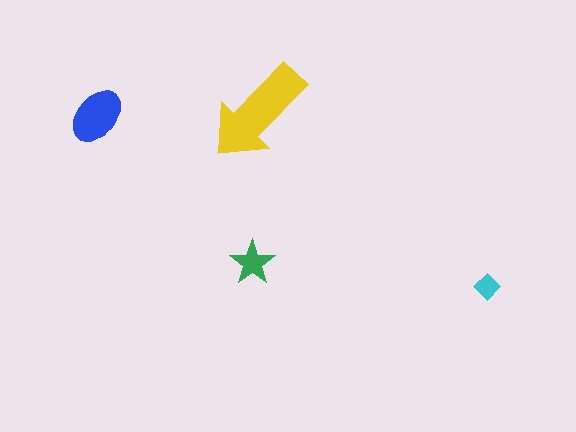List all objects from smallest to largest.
The cyan diamond, the green star, the blue ellipse, the yellow arrow.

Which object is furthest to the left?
The blue ellipse is leftmost.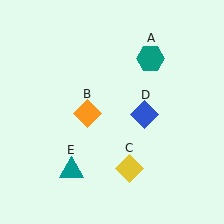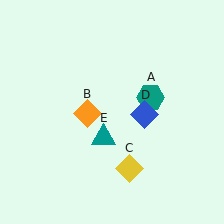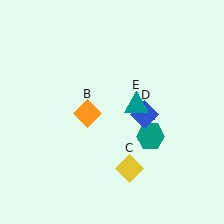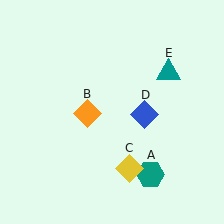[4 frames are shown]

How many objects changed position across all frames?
2 objects changed position: teal hexagon (object A), teal triangle (object E).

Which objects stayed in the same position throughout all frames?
Orange diamond (object B) and yellow diamond (object C) and blue diamond (object D) remained stationary.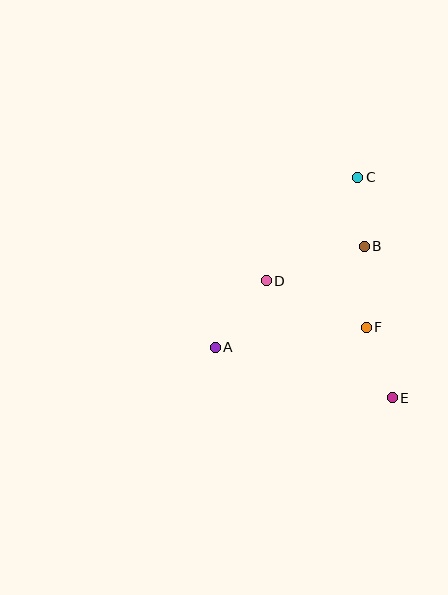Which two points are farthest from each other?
Points C and E are farthest from each other.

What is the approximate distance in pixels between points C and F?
The distance between C and F is approximately 150 pixels.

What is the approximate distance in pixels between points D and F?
The distance between D and F is approximately 110 pixels.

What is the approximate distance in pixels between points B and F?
The distance between B and F is approximately 81 pixels.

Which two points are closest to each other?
Points B and C are closest to each other.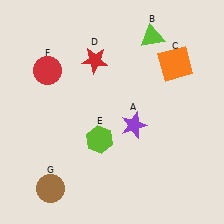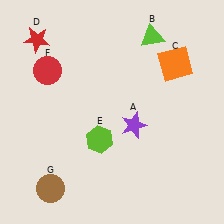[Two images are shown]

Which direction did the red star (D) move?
The red star (D) moved left.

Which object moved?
The red star (D) moved left.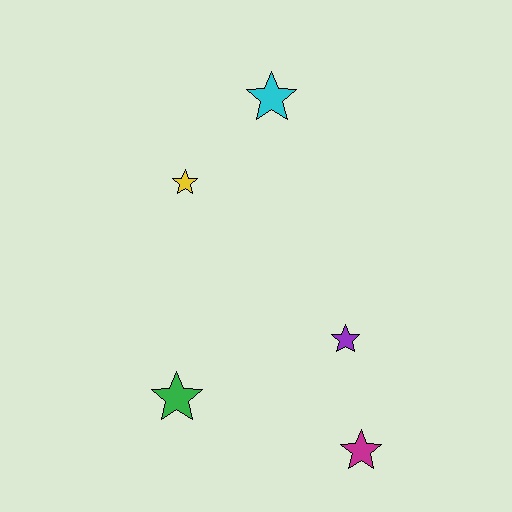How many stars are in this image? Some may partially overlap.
There are 5 stars.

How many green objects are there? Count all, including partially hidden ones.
There is 1 green object.